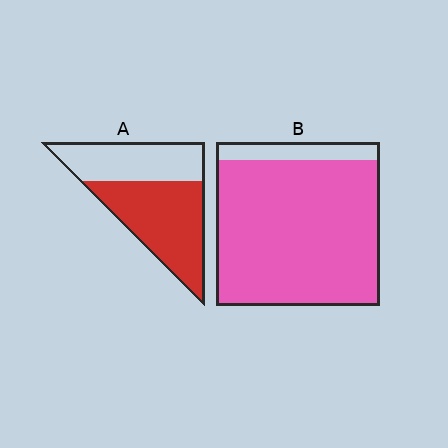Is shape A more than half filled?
Yes.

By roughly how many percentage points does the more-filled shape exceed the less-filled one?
By roughly 30 percentage points (B over A).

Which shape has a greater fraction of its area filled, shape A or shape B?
Shape B.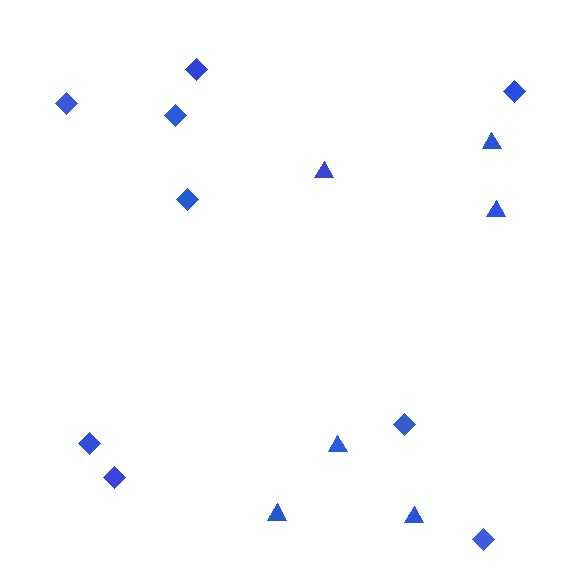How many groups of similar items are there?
There are 2 groups: one group of diamonds (9) and one group of triangles (6).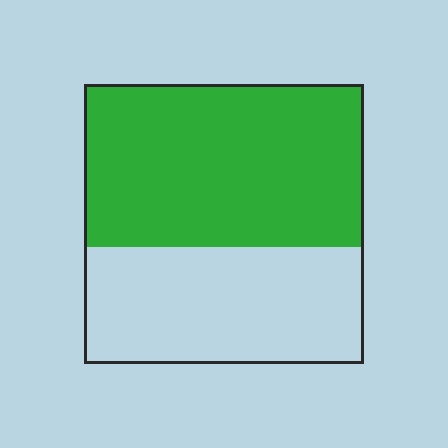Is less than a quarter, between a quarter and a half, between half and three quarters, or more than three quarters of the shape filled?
Between half and three quarters.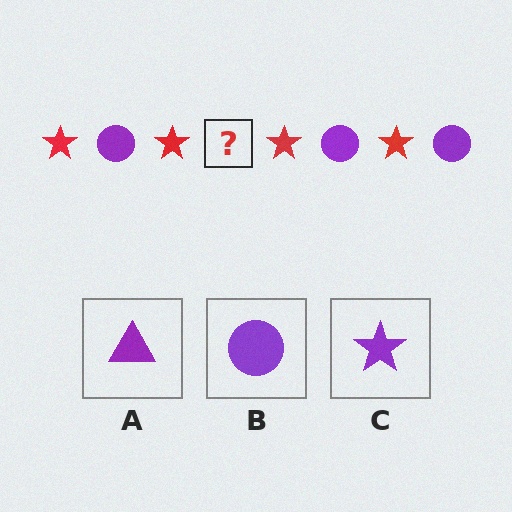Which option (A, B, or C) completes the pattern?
B.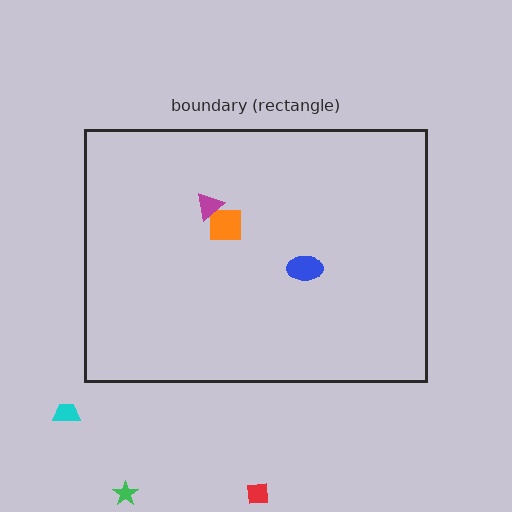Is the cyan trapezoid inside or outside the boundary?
Outside.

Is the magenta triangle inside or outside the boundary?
Inside.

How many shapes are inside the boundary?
3 inside, 3 outside.